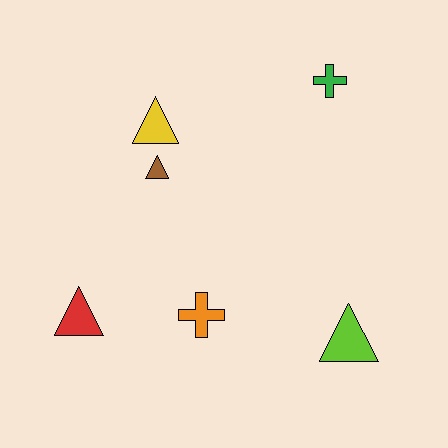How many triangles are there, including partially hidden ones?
There are 4 triangles.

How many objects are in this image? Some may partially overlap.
There are 6 objects.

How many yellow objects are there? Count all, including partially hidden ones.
There is 1 yellow object.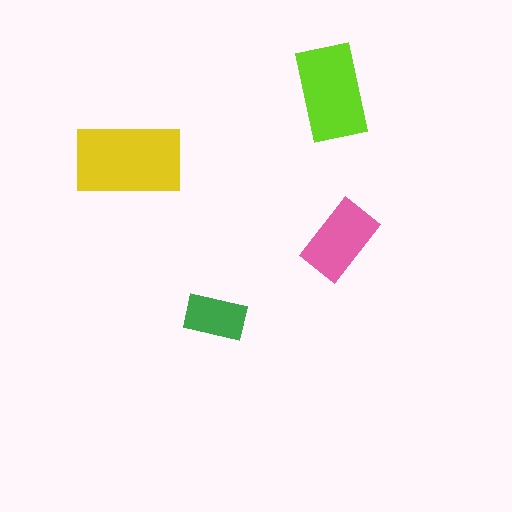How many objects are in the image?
There are 4 objects in the image.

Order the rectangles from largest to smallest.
the yellow one, the lime one, the pink one, the green one.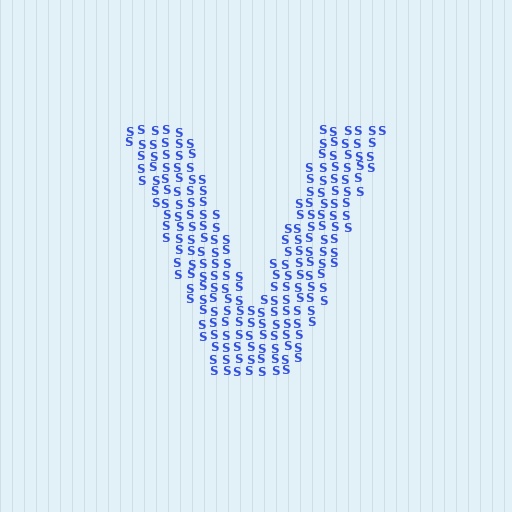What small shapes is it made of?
It is made of small letter S's.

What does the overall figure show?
The overall figure shows the letter V.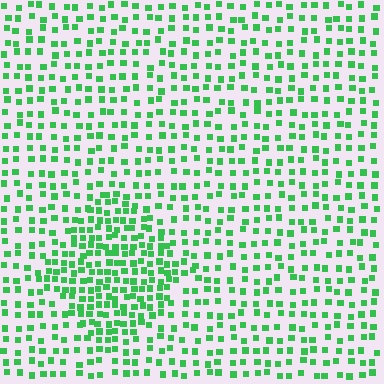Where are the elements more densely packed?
The elements are more densely packed inside the diamond boundary.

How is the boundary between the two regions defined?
The boundary is defined by a change in element density (approximately 1.9x ratio). All elements are the same color, size, and shape.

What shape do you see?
I see a diamond.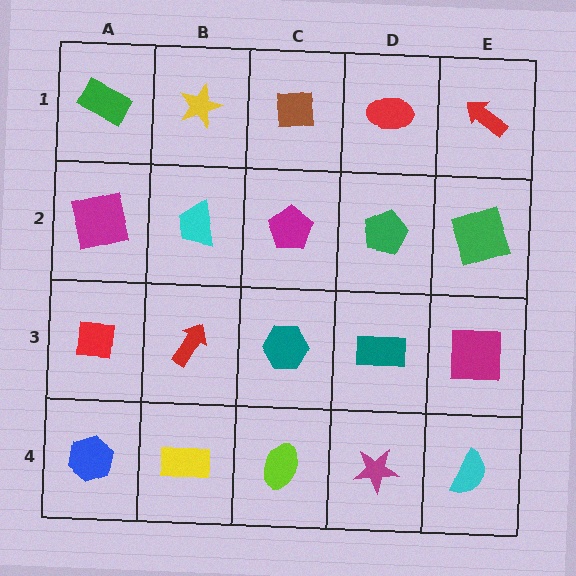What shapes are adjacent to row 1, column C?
A magenta pentagon (row 2, column C), a yellow star (row 1, column B), a red ellipse (row 1, column D).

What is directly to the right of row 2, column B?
A magenta pentagon.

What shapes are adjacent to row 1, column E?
A green square (row 2, column E), a red ellipse (row 1, column D).